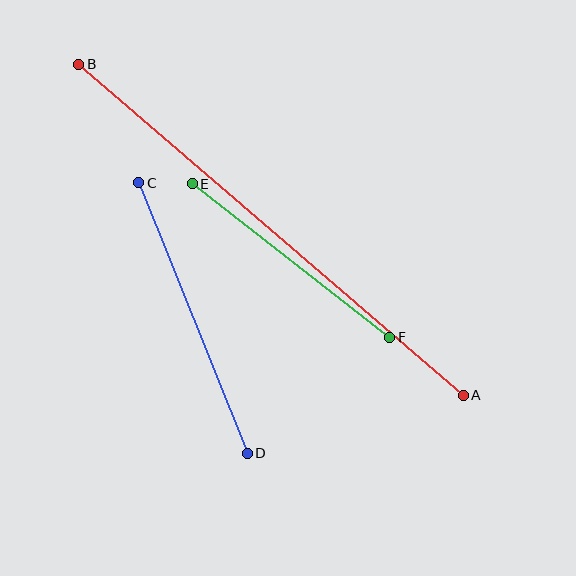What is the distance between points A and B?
The distance is approximately 507 pixels.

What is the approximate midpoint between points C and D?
The midpoint is at approximately (193, 318) pixels.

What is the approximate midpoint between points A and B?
The midpoint is at approximately (271, 230) pixels.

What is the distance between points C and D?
The distance is approximately 291 pixels.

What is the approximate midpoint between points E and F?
The midpoint is at approximately (291, 261) pixels.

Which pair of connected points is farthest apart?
Points A and B are farthest apart.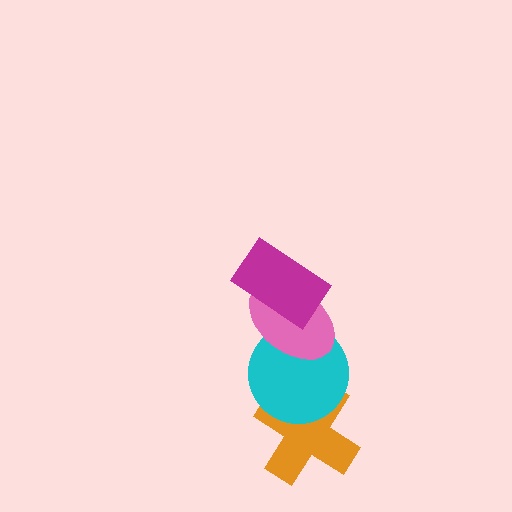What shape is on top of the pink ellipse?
The magenta rectangle is on top of the pink ellipse.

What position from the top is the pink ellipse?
The pink ellipse is 2nd from the top.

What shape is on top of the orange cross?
The cyan circle is on top of the orange cross.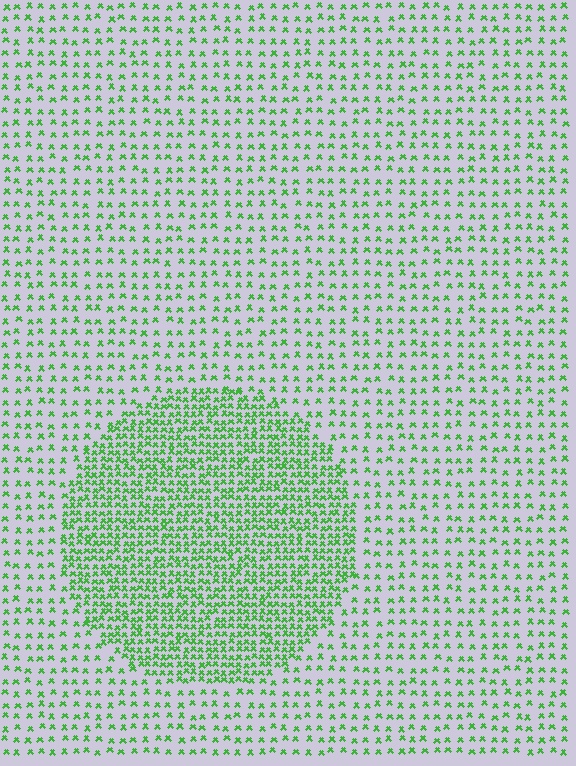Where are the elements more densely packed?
The elements are more densely packed inside the circle boundary.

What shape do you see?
I see a circle.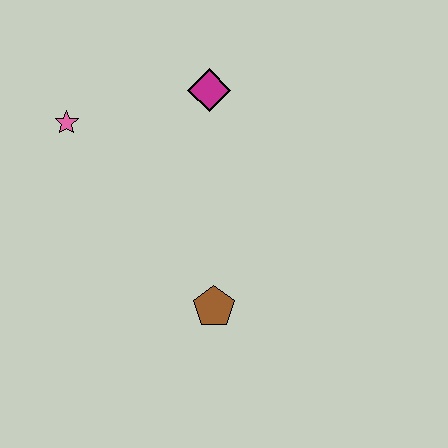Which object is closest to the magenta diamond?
The pink star is closest to the magenta diamond.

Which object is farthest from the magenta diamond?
The brown pentagon is farthest from the magenta diamond.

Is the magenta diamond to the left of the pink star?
No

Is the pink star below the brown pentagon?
No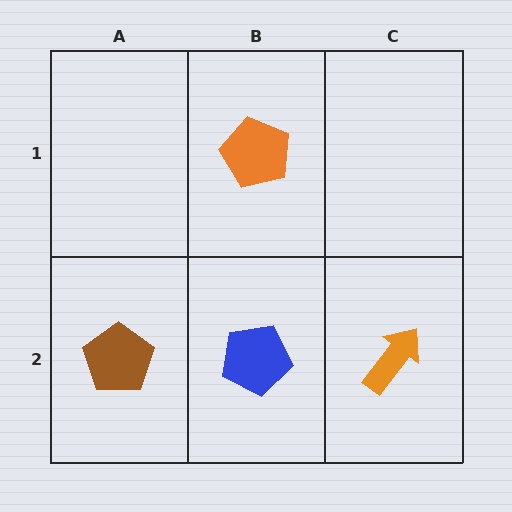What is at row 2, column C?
An orange arrow.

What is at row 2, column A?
A brown pentagon.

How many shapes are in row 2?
3 shapes.